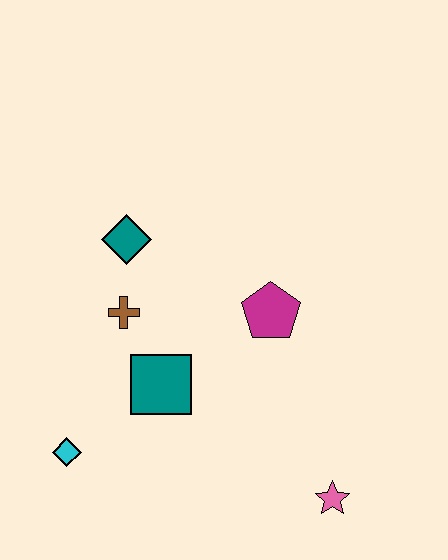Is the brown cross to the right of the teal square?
No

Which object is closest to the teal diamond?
The brown cross is closest to the teal diamond.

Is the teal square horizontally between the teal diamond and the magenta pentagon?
Yes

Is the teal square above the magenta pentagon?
No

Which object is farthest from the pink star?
The teal diamond is farthest from the pink star.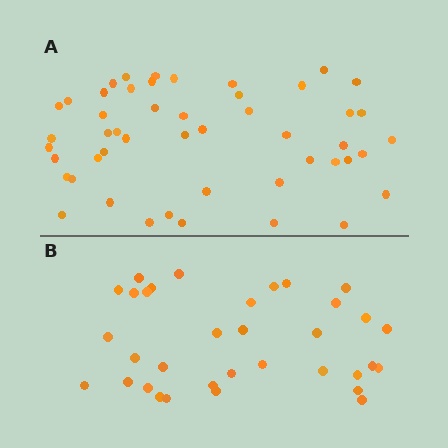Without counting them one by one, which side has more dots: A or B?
Region A (the top region) has more dots.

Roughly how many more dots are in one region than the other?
Region A has approximately 15 more dots than region B.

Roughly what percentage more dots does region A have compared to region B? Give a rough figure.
About 45% more.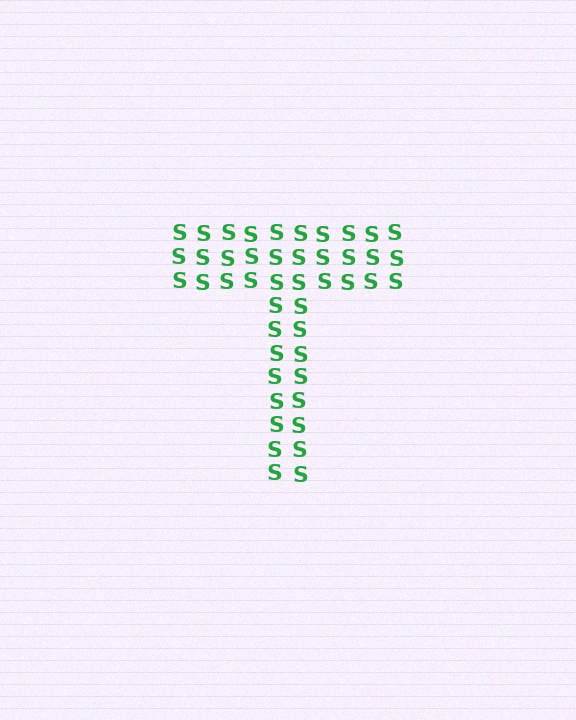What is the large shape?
The large shape is the letter T.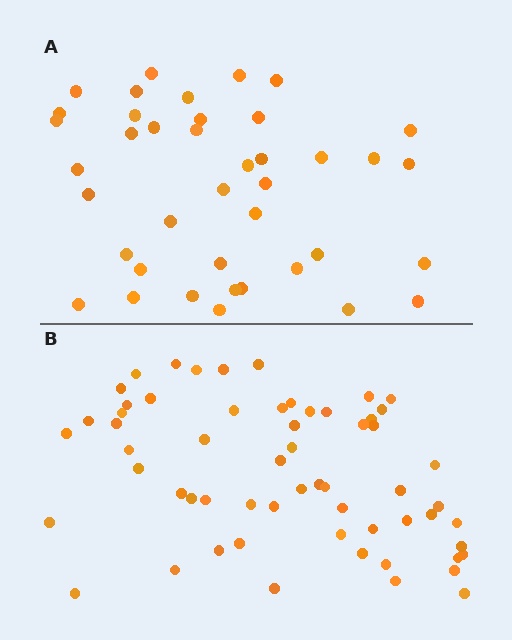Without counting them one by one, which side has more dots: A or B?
Region B (the bottom region) has more dots.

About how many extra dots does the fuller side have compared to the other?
Region B has approximately 20 more dots than region A.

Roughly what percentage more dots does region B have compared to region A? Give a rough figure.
About 50% more.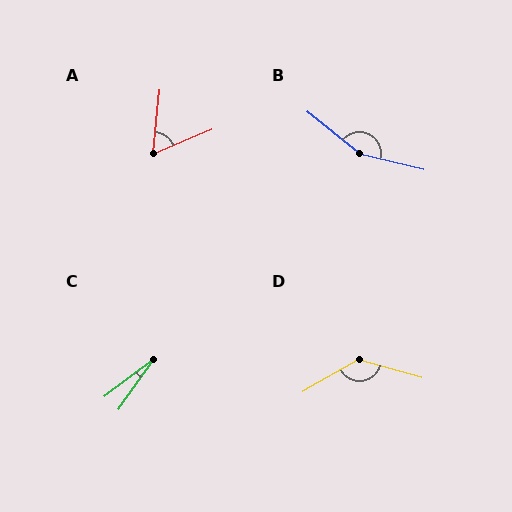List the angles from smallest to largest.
C (17°), A (62°), D (135°), B (154°).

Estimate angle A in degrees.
Approximately 62 degrees.